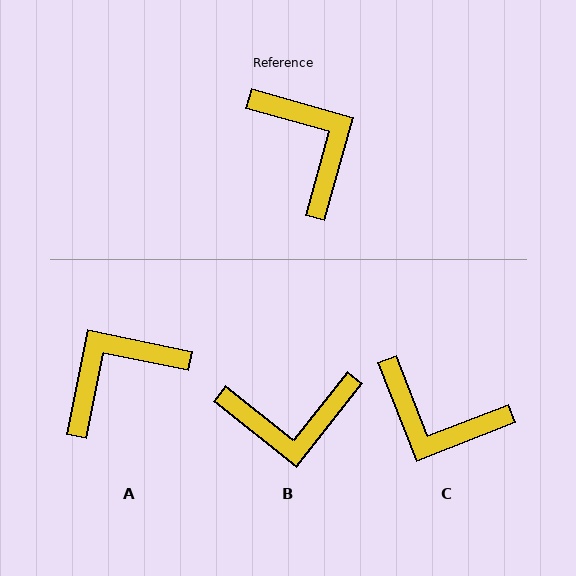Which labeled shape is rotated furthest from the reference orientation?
C, about 143 degrees away.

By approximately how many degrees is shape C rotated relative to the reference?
Approximately 143 degrees clockwise.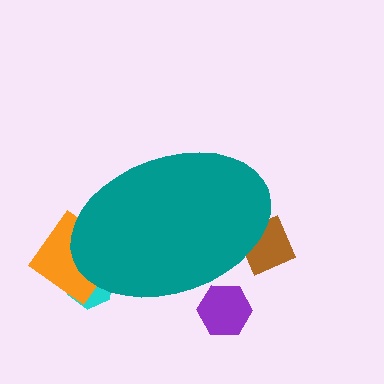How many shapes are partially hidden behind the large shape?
4 shapes are partially hidden.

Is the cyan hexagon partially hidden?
Yes, the cyan hexagon is partially hidden behind the teal ellipse.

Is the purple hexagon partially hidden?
Yes, the purple hexagon is partially hidden behind the teal ellipse.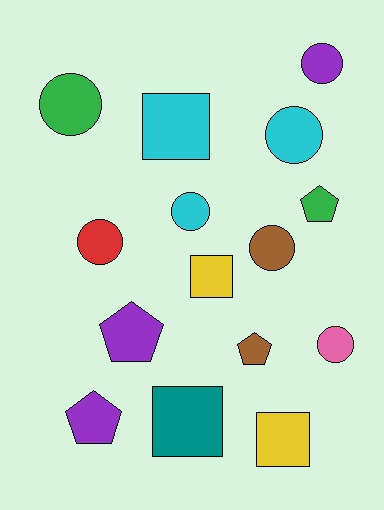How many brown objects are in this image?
There are 2 brown objects.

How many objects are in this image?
There are 15 objects.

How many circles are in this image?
There are 7 circles.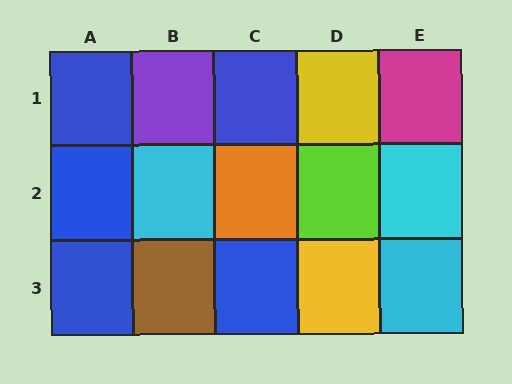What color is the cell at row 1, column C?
Blue.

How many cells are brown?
1 cell is brown.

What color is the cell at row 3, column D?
Yellow.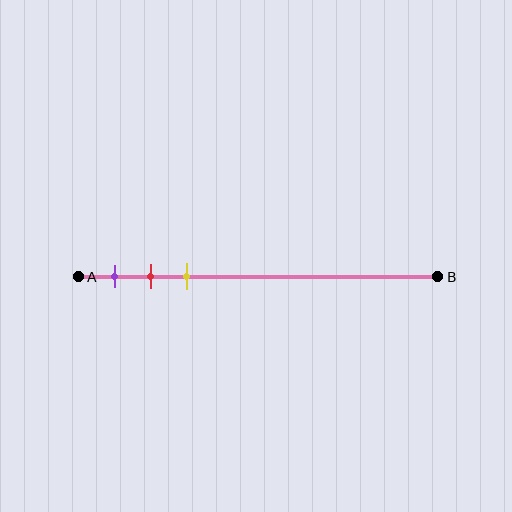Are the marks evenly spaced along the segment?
Yes, the marks are approximately evenly spaced.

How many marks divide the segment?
There are 3 marks dividing the segment.